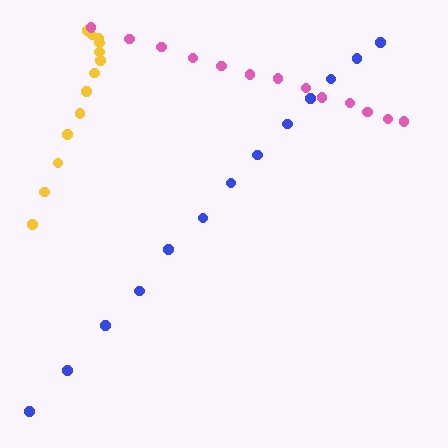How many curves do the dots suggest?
There are 3 distinct paths.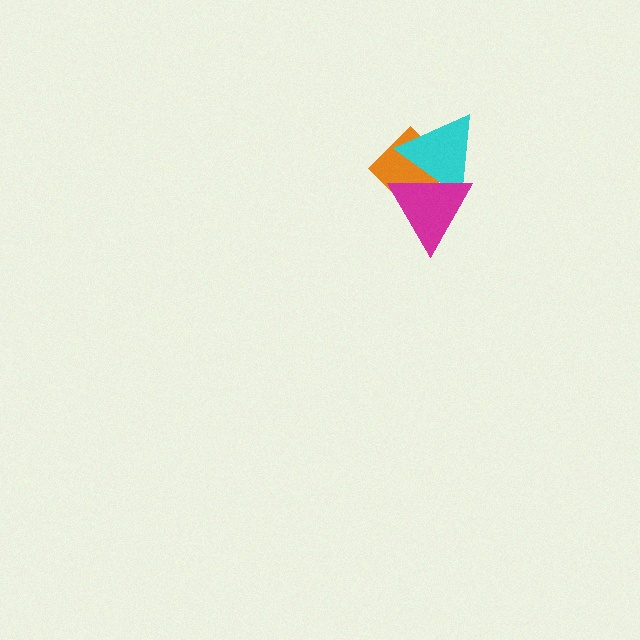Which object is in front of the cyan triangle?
The magenta triangle is in front of the cyan triangle.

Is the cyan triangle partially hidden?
Yes, it is partially covered by another shape.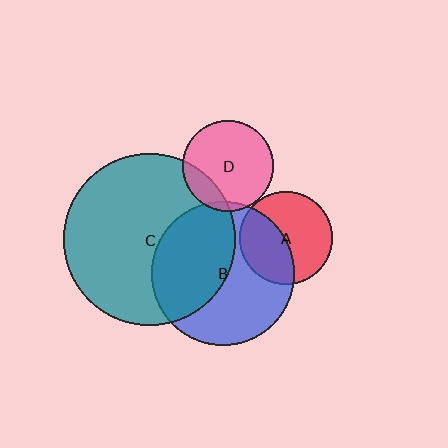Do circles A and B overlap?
Yes.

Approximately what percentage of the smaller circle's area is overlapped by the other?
Approximately 40%.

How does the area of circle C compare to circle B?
Approximately 1.4 times.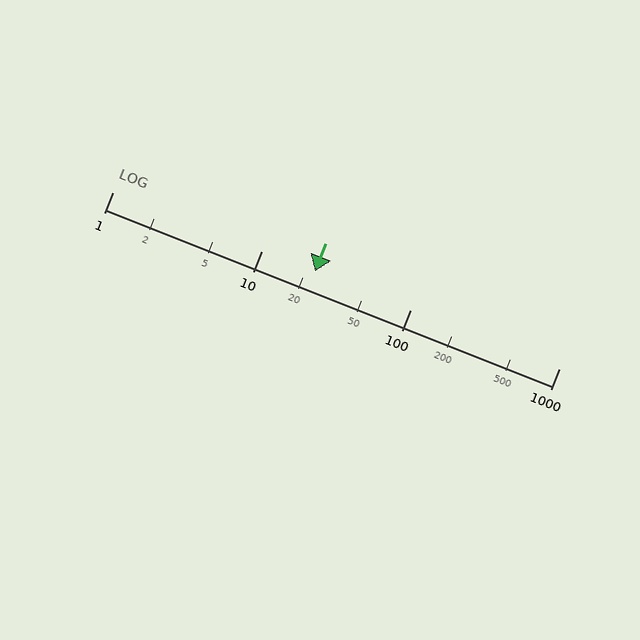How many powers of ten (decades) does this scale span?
The scale spans 3 decades, from 1 to 1000.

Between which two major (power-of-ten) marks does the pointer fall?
The pointer is between 10 and 100.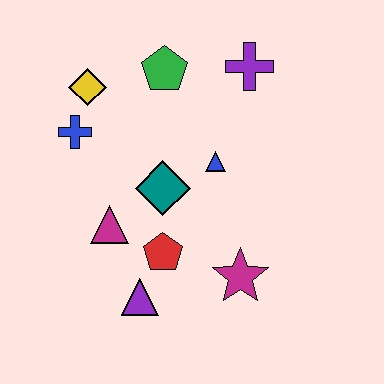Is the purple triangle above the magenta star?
No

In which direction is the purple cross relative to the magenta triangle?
The purple cross is above the magenta triangle.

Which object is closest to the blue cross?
The yellow diamond is closest to the blue cross.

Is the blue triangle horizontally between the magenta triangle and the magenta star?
Yes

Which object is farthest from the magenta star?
The yellow diamond is farthest from the magenta star.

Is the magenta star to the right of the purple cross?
No